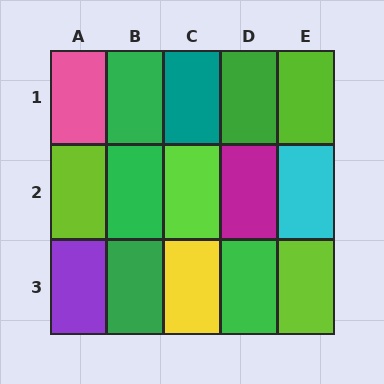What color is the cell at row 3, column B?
Green.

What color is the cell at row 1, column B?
Green.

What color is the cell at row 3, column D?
Green.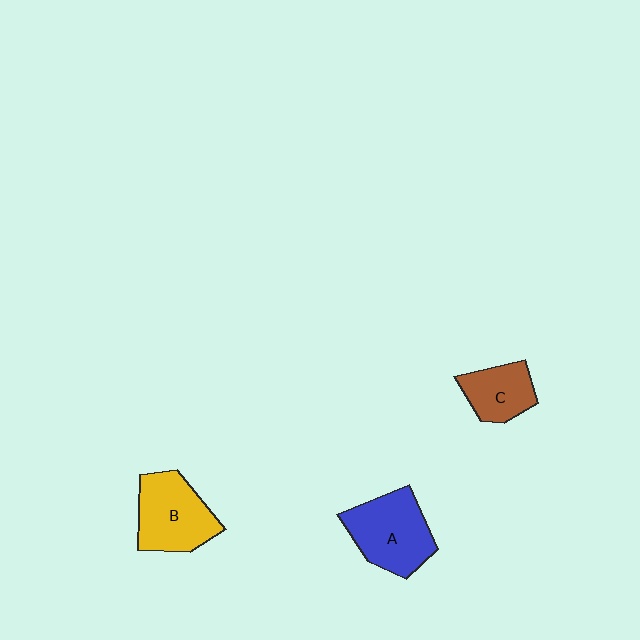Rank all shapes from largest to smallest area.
From largest to smallest: A (blue), B (yellow), C (brown).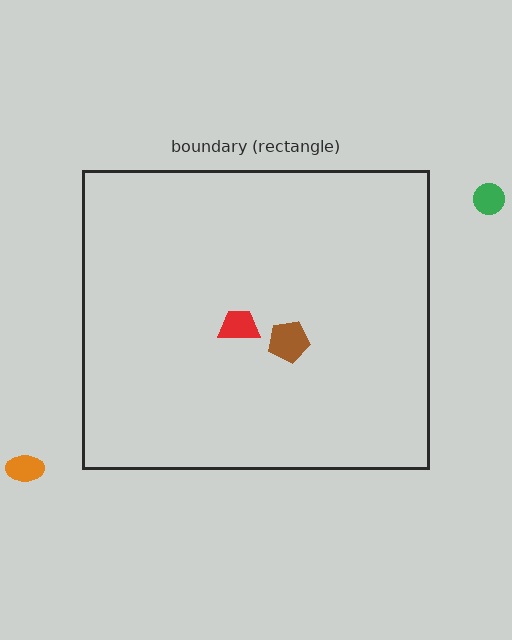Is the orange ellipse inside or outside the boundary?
Outside.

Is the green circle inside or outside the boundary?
Outside.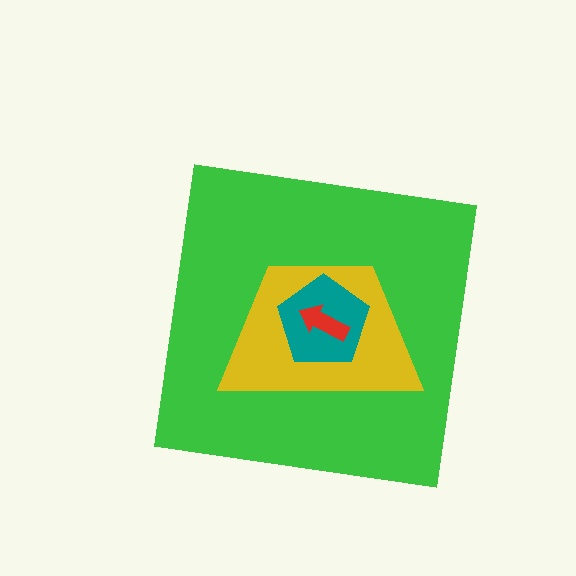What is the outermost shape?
The green square.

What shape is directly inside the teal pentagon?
The red arrow.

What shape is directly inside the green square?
The yellow trapezoid.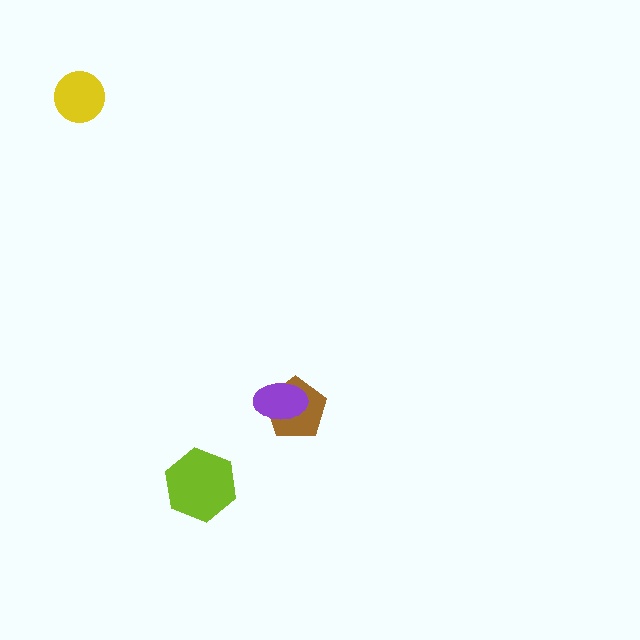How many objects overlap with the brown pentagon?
1 object overlaps with the brown pentagon.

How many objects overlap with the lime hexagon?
0 objects overlap with the lime hexagon.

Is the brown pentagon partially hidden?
Yes, it is partially covered by another shape.